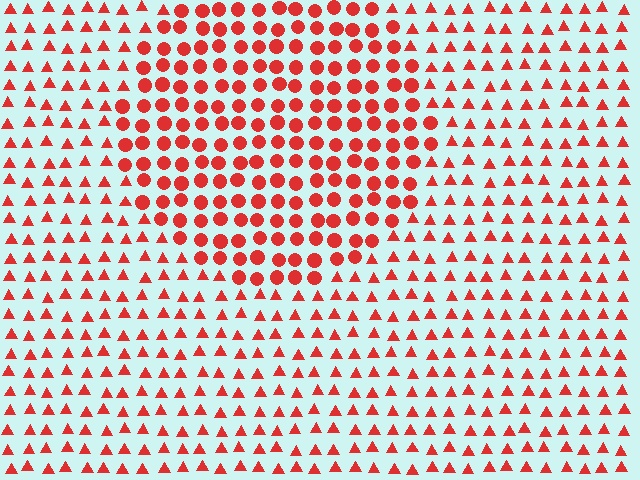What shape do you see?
I see a circle.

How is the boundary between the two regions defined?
The boundary is defined by a change in element shape: circles inside vs. triangles outside. All elements share the same color and spacing.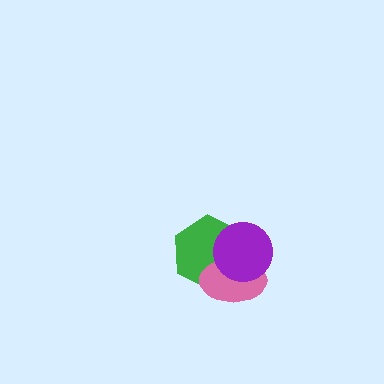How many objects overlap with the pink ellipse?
2 objects overlap with the pink ellipse.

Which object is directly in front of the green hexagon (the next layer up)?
The pink ellipse is directly in front of the green hexagon.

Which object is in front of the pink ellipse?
The purple circle is in front of the pink ellipse.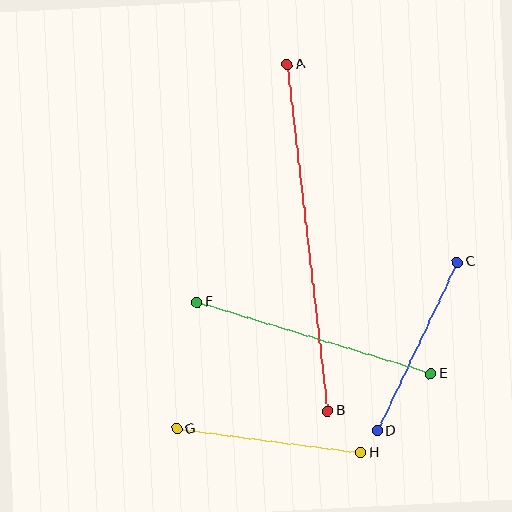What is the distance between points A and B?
The distance is approximately 349 pixels.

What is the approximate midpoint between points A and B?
The midpoint is at approximately (307, 238) pixels.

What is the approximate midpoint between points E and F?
The midpoint is at approximately (314, 338) pixels.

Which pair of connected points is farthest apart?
Points A and B are farthest apart.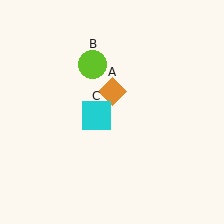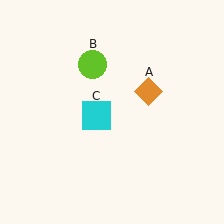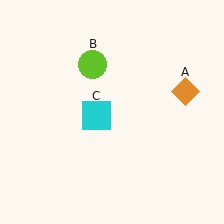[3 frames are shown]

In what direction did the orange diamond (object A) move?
The orange diamond (object A) moved right.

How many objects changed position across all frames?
1 object changed position: orange diamond (object A).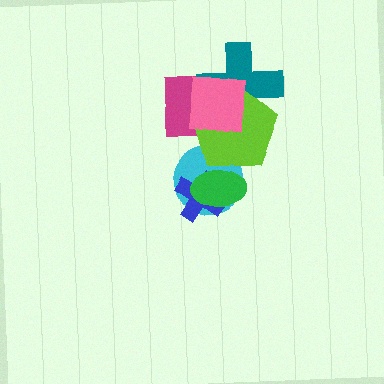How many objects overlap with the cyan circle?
3 objects overlap with the cyan circle.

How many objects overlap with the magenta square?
3 objects overlap with the magenta square.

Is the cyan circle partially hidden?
Yes, it is partially covered by another shape.